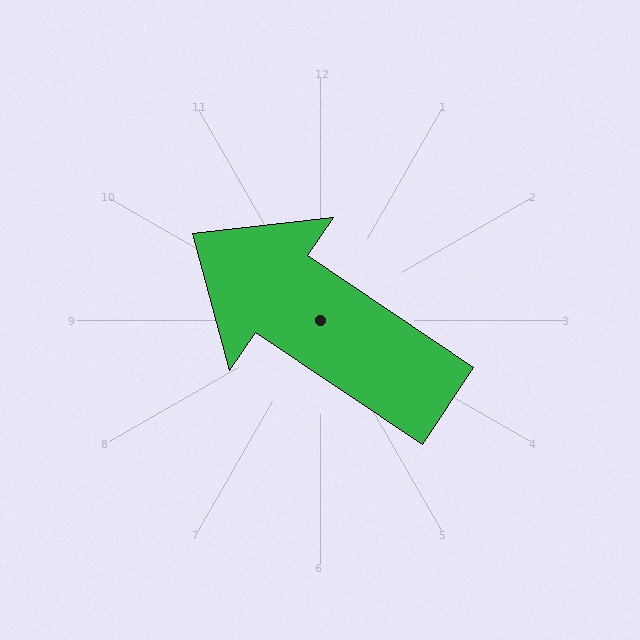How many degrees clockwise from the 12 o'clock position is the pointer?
Approximately 304 degrees.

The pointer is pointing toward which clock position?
Roughly 10 o'clock.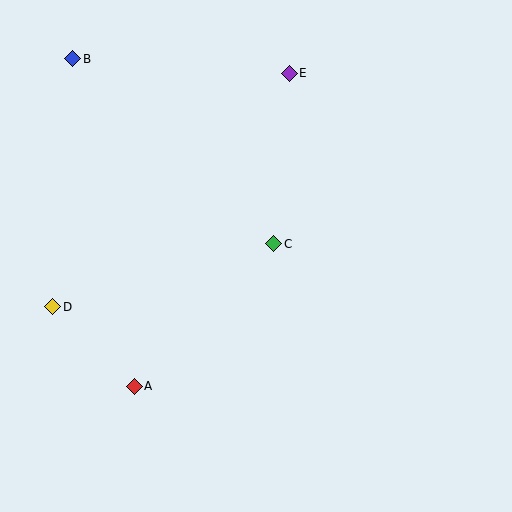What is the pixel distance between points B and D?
The distance between B and D is 249 pixels.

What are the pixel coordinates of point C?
Point C is at (274, 244).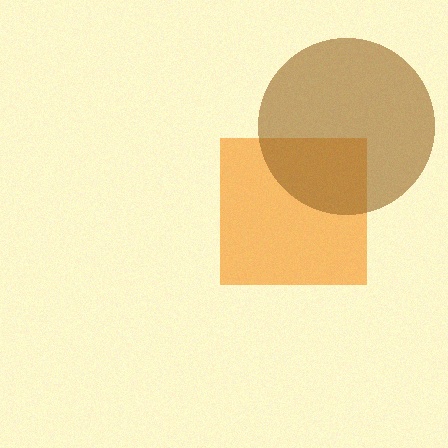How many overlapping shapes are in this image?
There are 2 overlapping shapes in the image.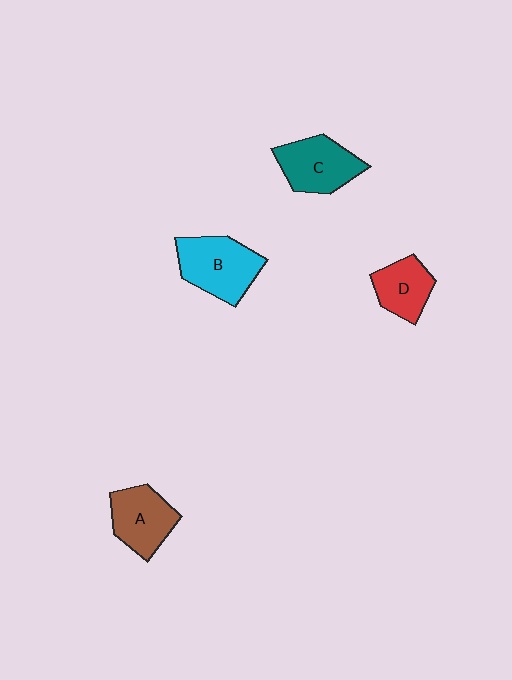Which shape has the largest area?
Shape B (cyan).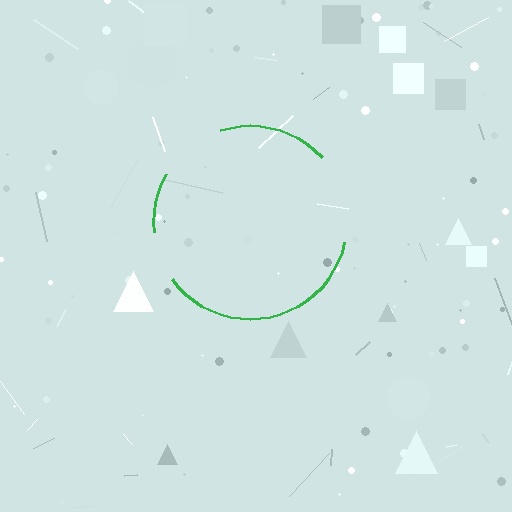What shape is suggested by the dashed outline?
The dashed outline suggests a circle.